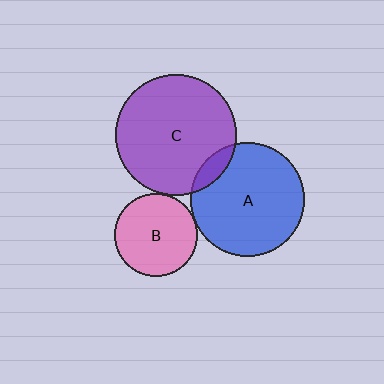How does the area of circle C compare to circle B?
Approximately 2.1 times.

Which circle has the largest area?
Circle C (purple).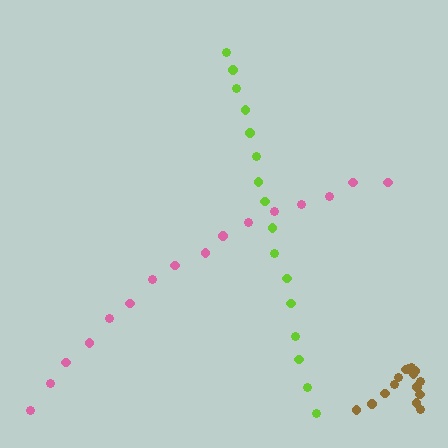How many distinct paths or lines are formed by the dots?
There are 3 distinct paths.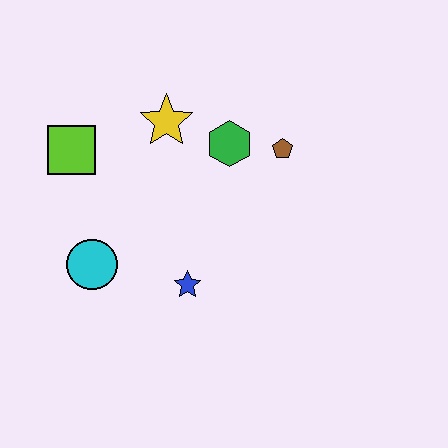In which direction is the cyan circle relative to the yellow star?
The cyan circle is below the yellow star.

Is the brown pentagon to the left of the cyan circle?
No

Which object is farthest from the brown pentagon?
The cyan circle is farthest from the brown pentagon.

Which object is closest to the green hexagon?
The brown pentagon is closest to the green hexagon.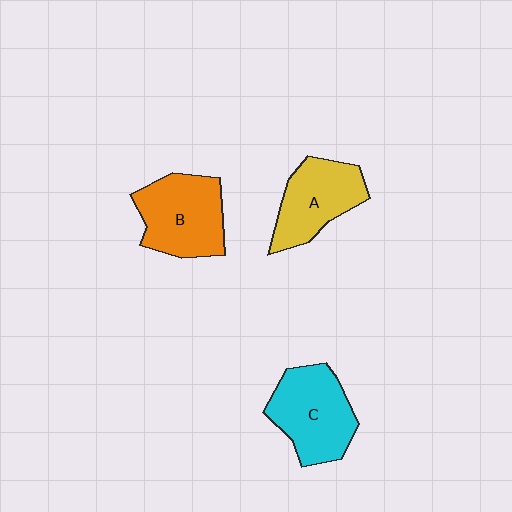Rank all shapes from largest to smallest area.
From largest to smallest: C (cyan), B (orange), A (yellow).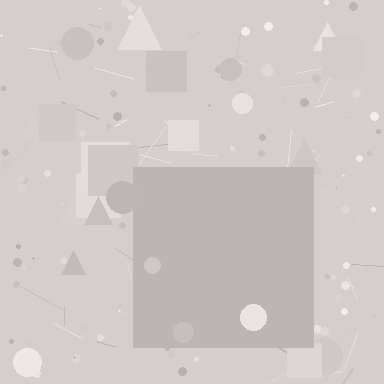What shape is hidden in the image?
A square is hidden in the image.